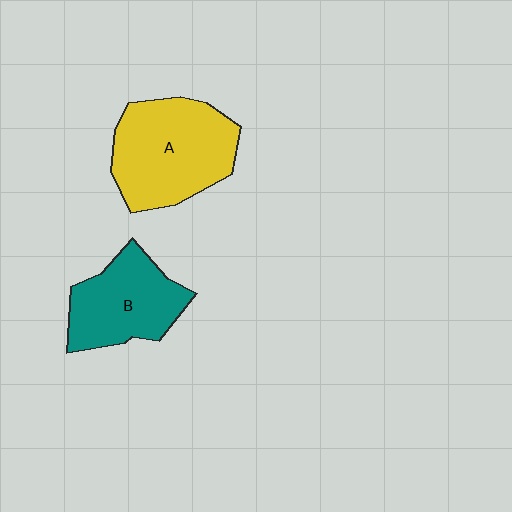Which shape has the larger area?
Shape A (yellow).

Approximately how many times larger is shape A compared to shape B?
Approximately 1.3 times.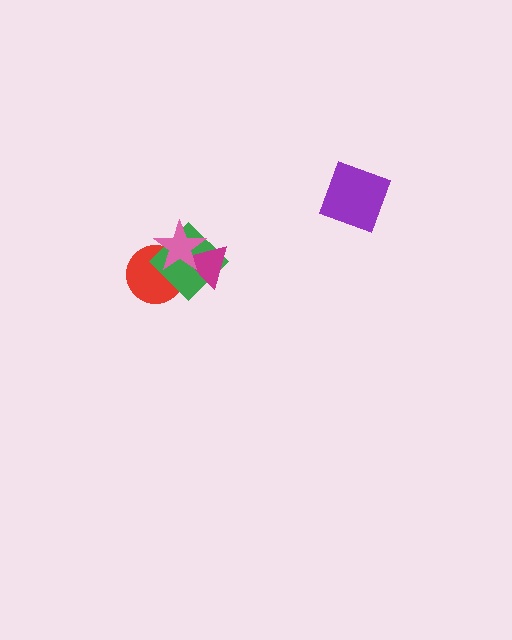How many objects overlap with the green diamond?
3 objects overlap with the green diamond.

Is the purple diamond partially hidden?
No, no other shape covers it.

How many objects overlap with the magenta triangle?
2 objects overlap with the magenta triangle.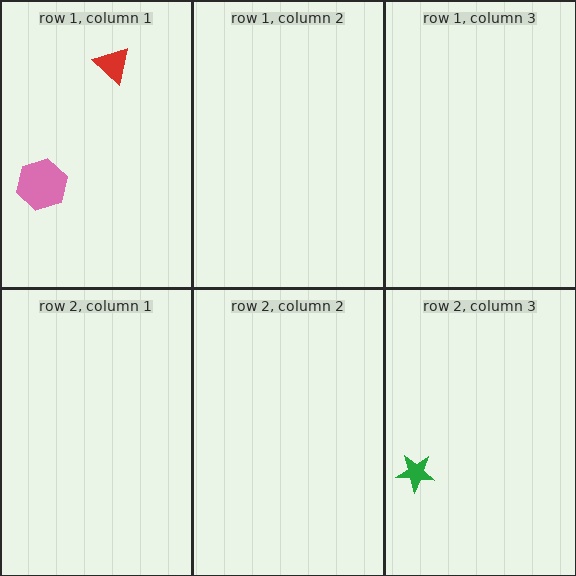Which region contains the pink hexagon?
The row 1, column 1 region.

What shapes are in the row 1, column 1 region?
The red triangle, the pink hexagon.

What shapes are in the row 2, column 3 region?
The green star.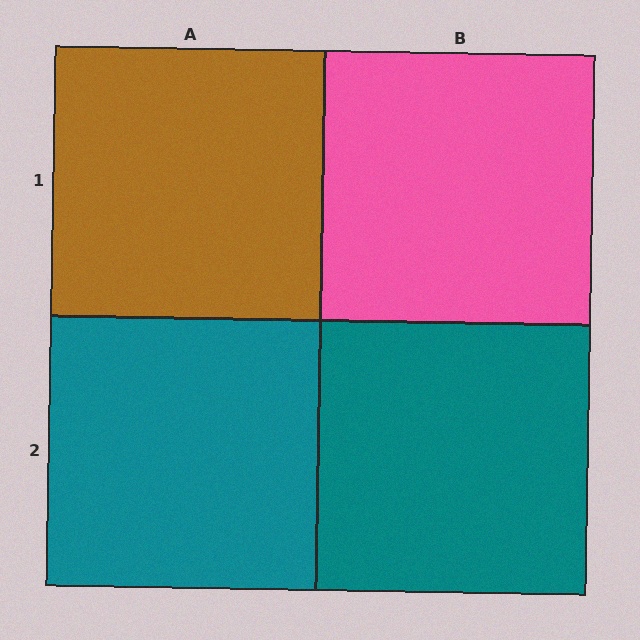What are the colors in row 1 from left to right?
Brown, pink.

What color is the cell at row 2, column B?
Teal.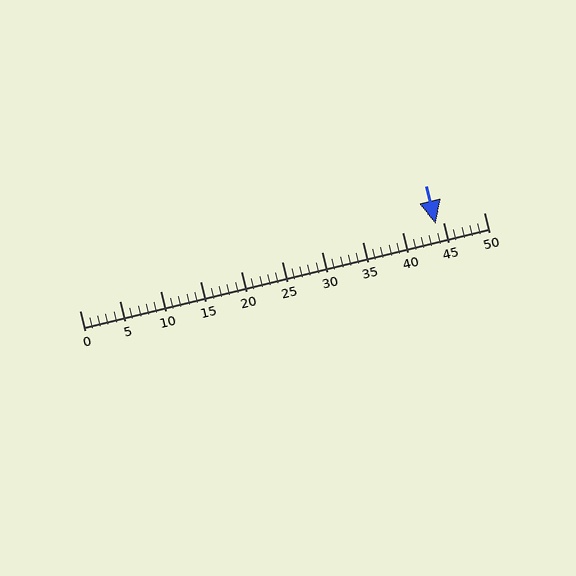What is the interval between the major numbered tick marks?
The major tick marks are spaced 5 units apart.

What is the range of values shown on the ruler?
The ruler shows values from 0 to 50.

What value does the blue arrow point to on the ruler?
The blue arrow points to approximately 44.